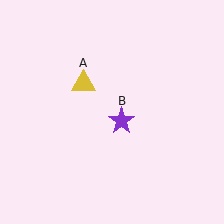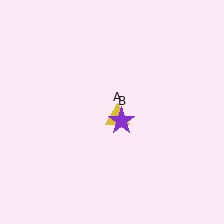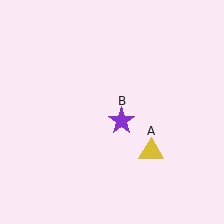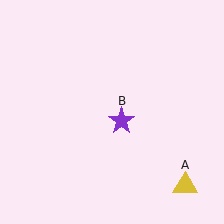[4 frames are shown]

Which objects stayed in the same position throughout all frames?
Purple star (object B) remained stationary.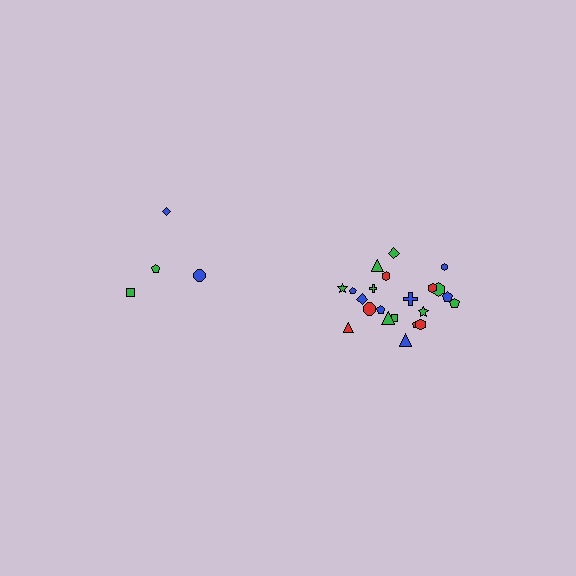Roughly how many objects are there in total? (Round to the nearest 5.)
Roughly 25 objects in total.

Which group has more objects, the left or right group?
The right group.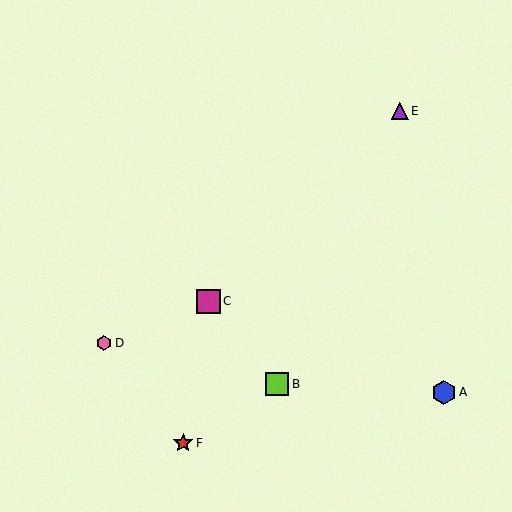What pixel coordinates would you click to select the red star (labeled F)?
Click at (183, 443) to select the red star F.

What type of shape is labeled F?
Shape F is a red star.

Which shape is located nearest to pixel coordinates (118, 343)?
The pink hexagon (labeled D) at (104, 343) is nearest to that location.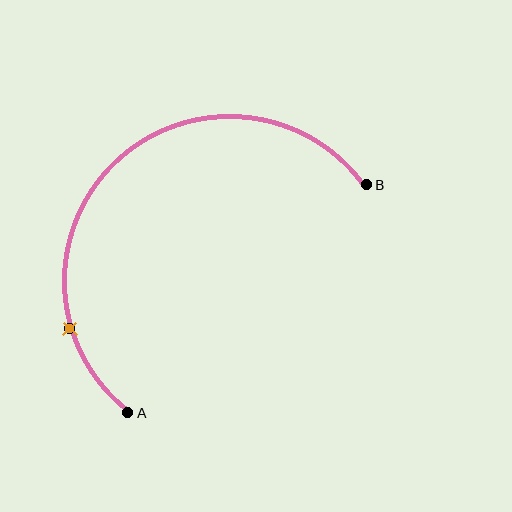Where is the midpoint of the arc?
The arc midpoint is the point on the curve farthest from the straight line joining A and B. It sits above and to the left of that line.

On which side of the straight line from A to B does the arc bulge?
The arc bulges above and to the left of the straight line connecting A and B.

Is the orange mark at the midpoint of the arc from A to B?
No. The orange mark lies on the arc but is closer to endpoint A. The arc midpoint would be at the point on the curve equidistant along the arc from both A and B.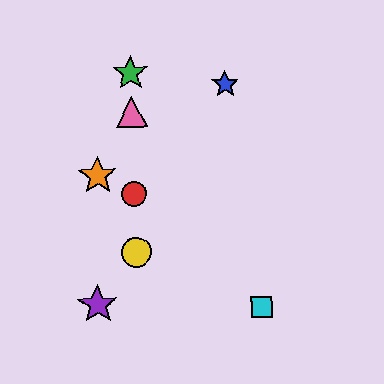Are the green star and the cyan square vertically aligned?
No, the green star is at x≈130 and the cyan square is at x≈262.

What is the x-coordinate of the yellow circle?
The yellow circle is at x≈136.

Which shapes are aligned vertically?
The red circle, the green star, the yellow circle, the pink triangle are aligned vertically.